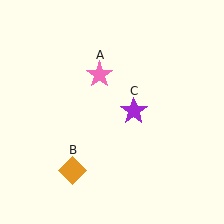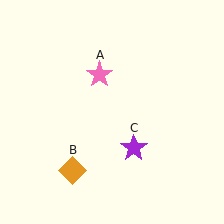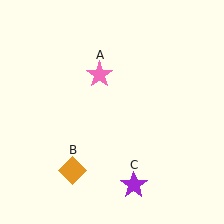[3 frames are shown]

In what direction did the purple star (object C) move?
The purple star (object C) moved down.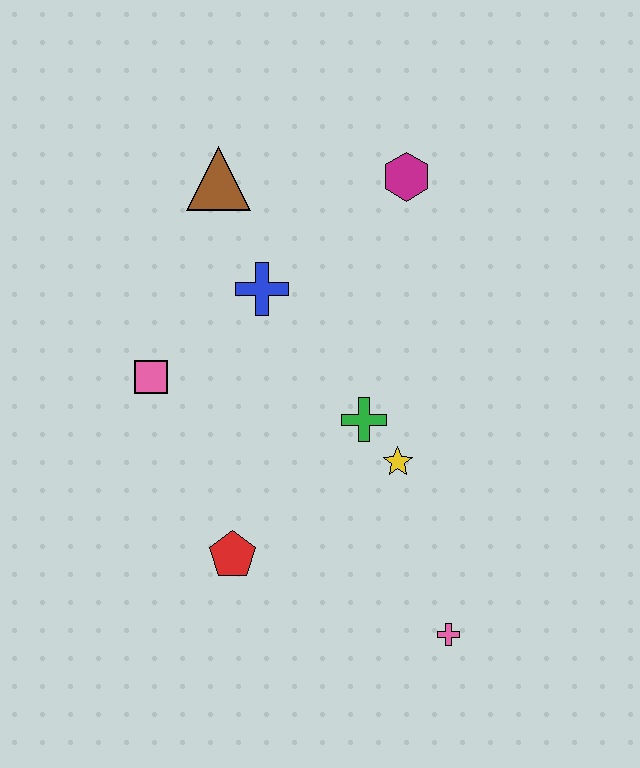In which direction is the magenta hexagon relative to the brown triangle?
The magenta hexagon is to the right of the brown triangle.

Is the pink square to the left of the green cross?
Yes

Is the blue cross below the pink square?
No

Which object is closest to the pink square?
The blue cross is closest to the pink square.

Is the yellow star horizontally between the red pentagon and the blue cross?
No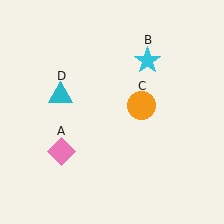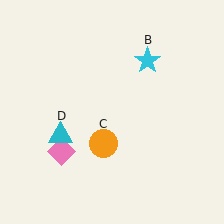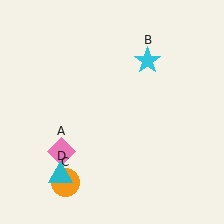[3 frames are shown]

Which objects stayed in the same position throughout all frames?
Pink diamond (object A) and cyan star (object B) remained stationary.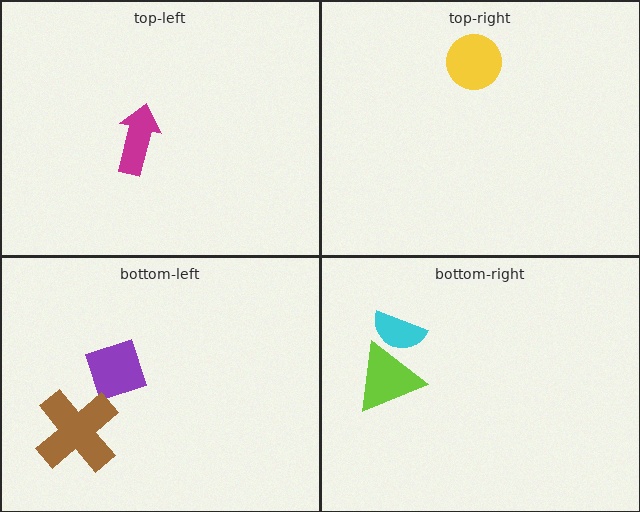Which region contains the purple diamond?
The bottom-left region.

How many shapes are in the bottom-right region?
2.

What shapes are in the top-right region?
The yellow circle.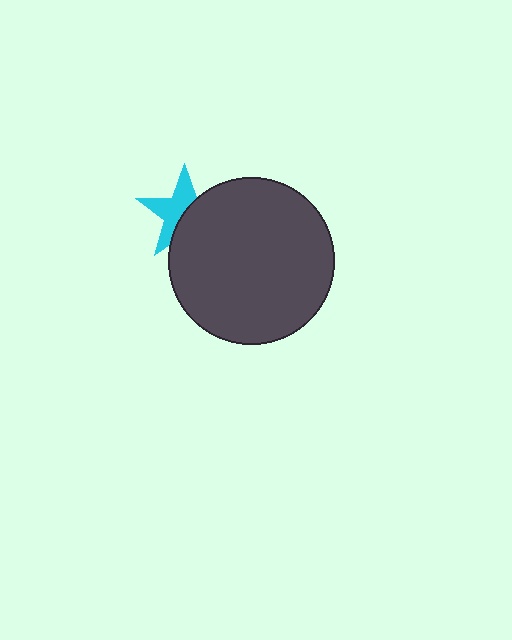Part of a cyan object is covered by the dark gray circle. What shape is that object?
It is a star.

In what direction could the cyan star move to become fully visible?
The cyan star could move toward the upper-left. That would shift it out from behind the dark gray circle entirely.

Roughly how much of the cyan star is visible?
About half of it is visible (roughly 53%).